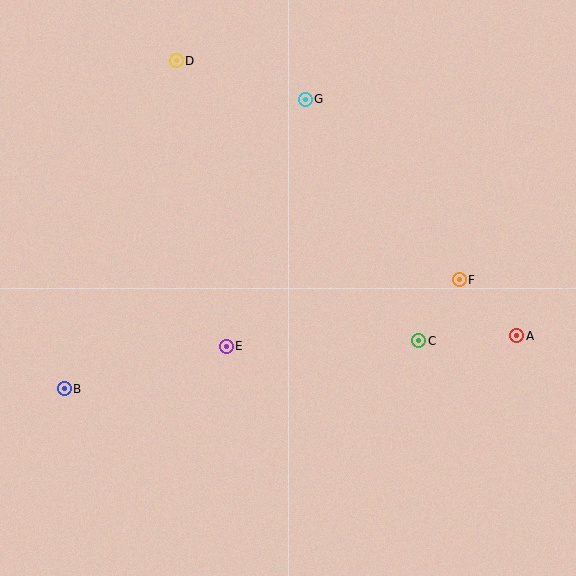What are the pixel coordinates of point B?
Point B is at (64, 389).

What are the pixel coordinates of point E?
Point E is at (226, 347).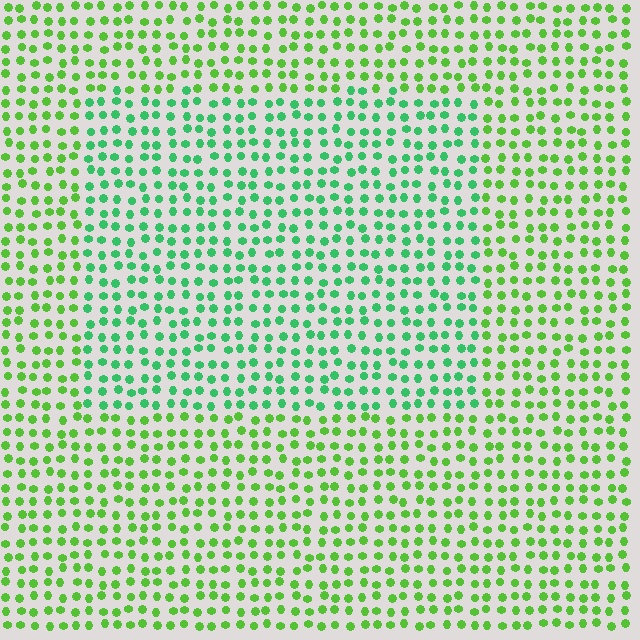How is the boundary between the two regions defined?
The boundary is defined purely by a slight shift in hue (about 35 degrees). Spacing, size, and orientation are identical on both sides.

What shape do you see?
I see a rectangle.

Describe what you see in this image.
The image is filled with small lime elements in a uniform arrangement. A rectangle-shaped region is visible where the elements are tinted to a slightly different hue, forming a subtle color boundary.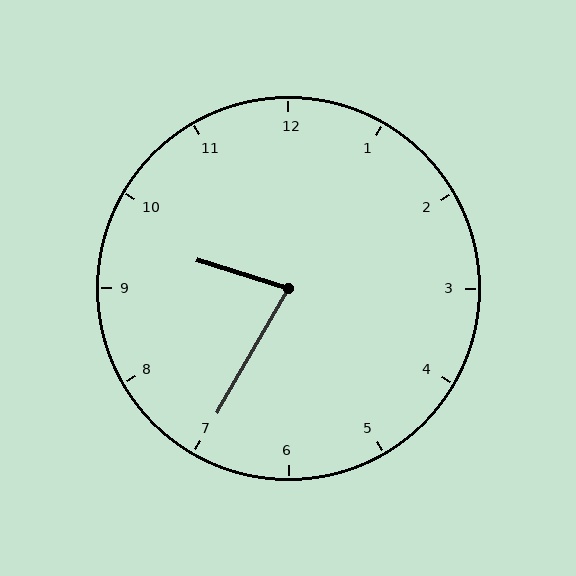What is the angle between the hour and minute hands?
Approximately 78 degrees.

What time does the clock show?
9:35.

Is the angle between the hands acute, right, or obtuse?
It is acute.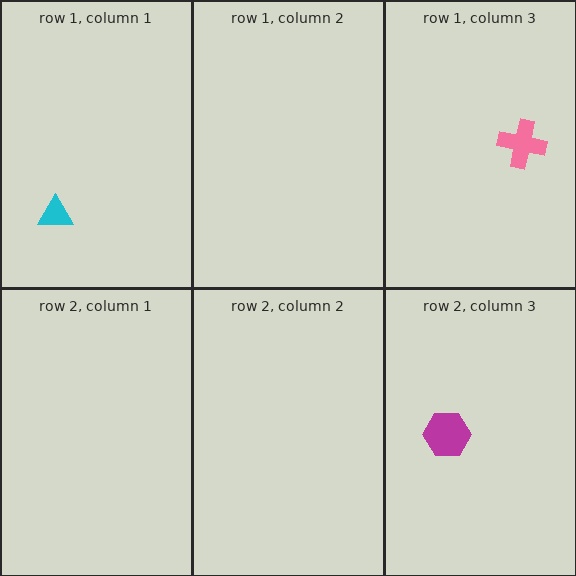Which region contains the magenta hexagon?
The row 2, column 3 region.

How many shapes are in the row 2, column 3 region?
1.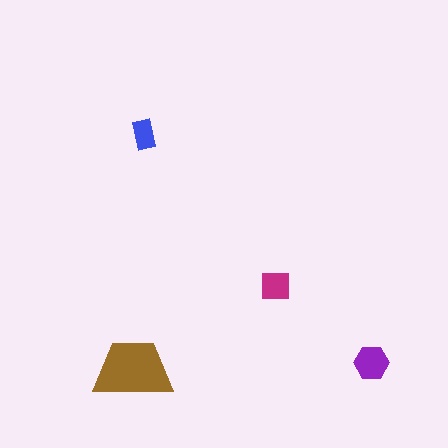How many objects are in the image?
There are 4 objects in the image.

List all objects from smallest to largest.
The blue rectangle, the magenta square, the purple hexagon, the brown trapezoid.